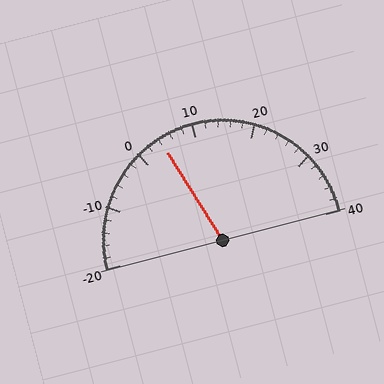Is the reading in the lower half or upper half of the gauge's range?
The reading is in the lower half of the range (-20 to 40).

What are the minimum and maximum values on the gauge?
The gauge ranges from -20 to 40.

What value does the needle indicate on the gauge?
The needle indicates approximately 4.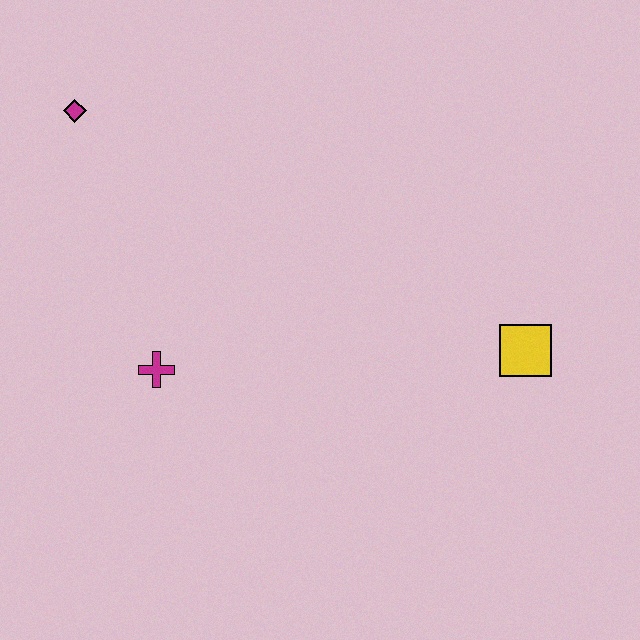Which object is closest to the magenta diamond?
The magenta cross is closest to the magenta diamond.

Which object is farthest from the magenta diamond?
The yellow square is farthest from the magenta diamond.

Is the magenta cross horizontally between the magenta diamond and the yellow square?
Yes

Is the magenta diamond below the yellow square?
No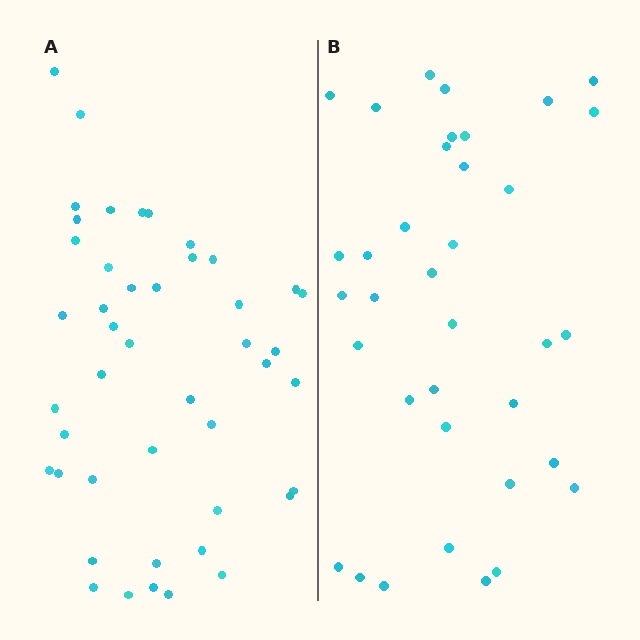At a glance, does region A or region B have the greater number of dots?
Region A (the left region) has more dots.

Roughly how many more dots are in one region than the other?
Region A has roughly 8 or so more dots than region B.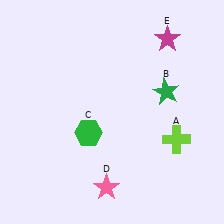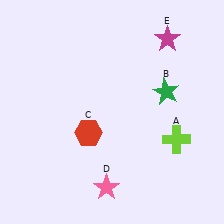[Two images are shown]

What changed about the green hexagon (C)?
In Image 1, C is green. In Image 2, it changed to red.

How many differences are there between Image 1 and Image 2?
There is 1 difference between the two images.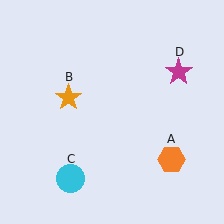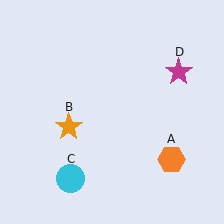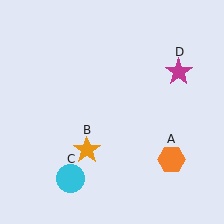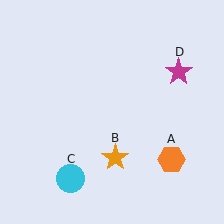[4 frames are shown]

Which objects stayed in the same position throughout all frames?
Orange hexagon (object A) and cyan circle (object C) and magenta star (object D) remained stationary.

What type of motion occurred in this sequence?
The orange star (object B) rotated counterclockwise around the center of the scene.